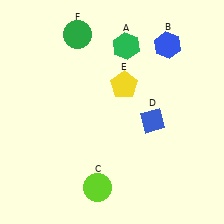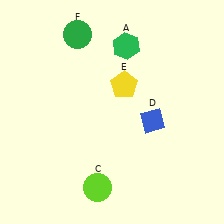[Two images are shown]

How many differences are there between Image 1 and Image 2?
There is 1 difference between the two images.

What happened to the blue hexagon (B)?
The blue hexagon (B) was removed in Image 2. It was in the top-right area of Image 1.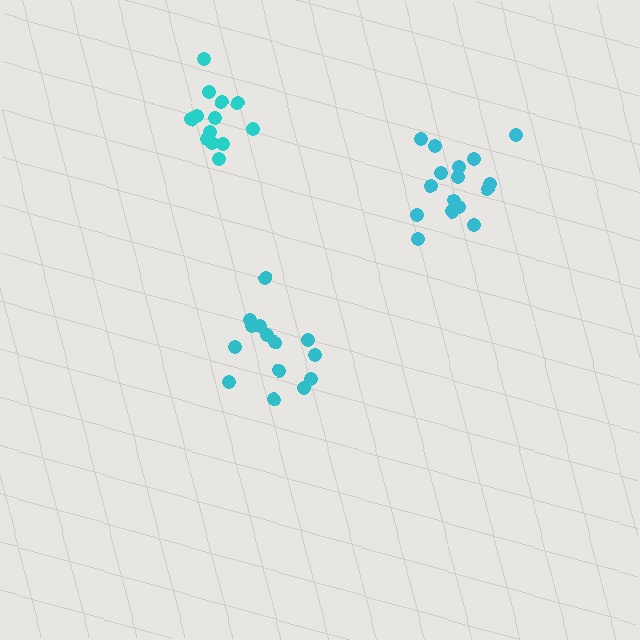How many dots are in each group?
Group 1: 14 dots, Group 2: 16 dots, Group 3: 13 dots (43 total).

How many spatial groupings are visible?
There are 3 spatial groupings.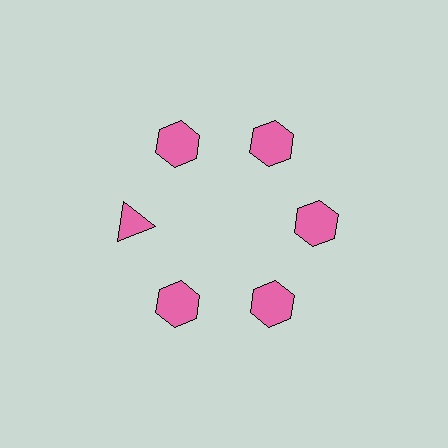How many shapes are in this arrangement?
There are 6 shapes arranged in a ring pattern.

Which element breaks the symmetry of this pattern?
The pink triangle at roughly the 9 o'clock position breaks the symmetry. All other shapes are pink hexagons.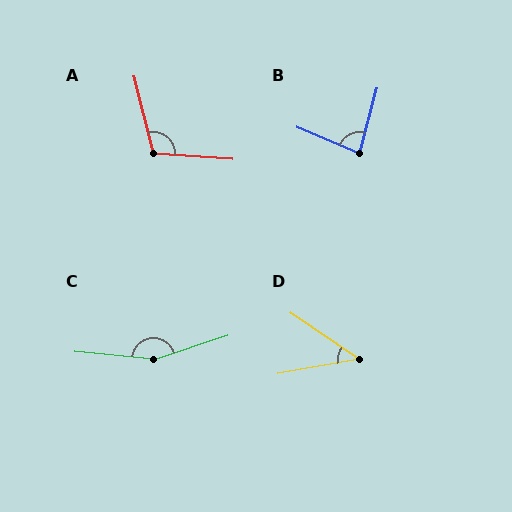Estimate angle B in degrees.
Approximately 82 degrees.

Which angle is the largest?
C, at approximately 156 degrees.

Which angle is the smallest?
D, at approximately 45 degrees.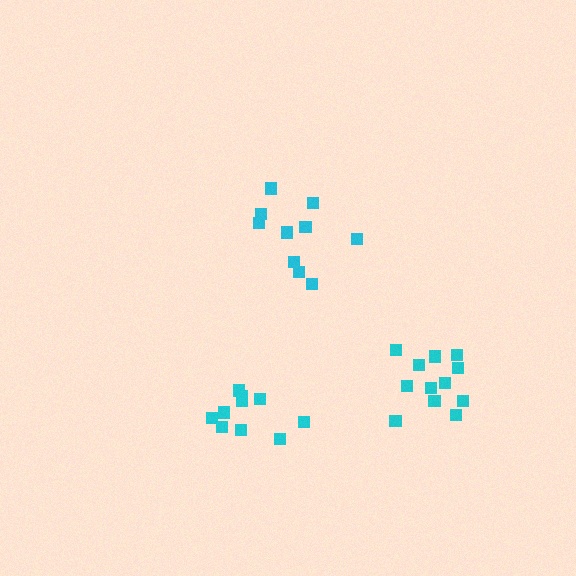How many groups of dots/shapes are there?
There are 3 groups.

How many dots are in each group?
Group 1: 10 dots, Group 2: 10 dots, Group 3: 12 dots (32 total).